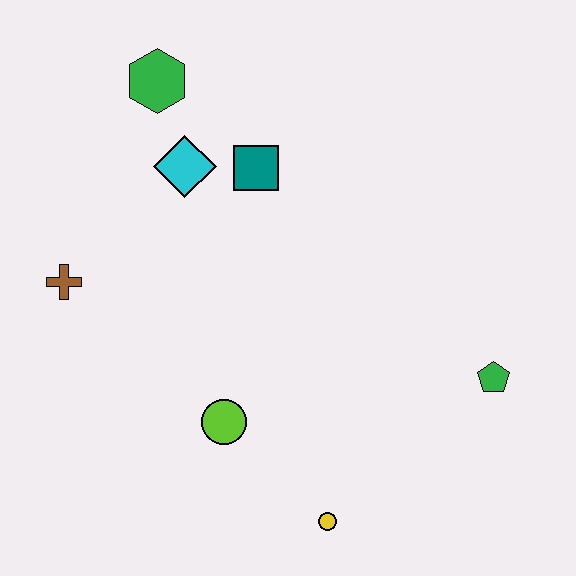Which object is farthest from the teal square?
The yellow circle is farthest from the teal square.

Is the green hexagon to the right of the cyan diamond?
No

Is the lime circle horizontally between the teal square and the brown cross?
Yes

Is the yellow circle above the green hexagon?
No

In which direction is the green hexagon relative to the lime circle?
The green hexagon is above the lime circle.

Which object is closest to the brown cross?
The cyan diamond is closest to the brown cross.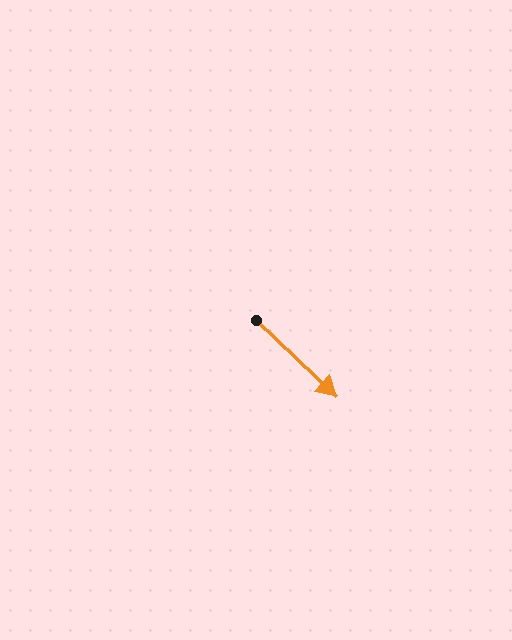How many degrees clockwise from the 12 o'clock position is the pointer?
Approximately 134 degrees.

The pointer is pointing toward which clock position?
Roughly 4 o'clock.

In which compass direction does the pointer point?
Southeast.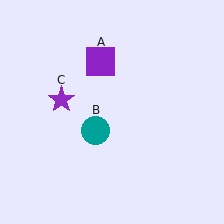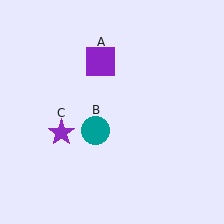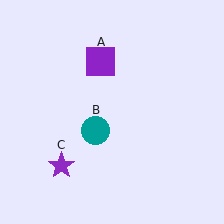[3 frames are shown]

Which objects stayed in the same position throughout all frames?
Purple square (object A) and teal circle (object B) remained stationary.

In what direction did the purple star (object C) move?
The purple star (object C) moved down.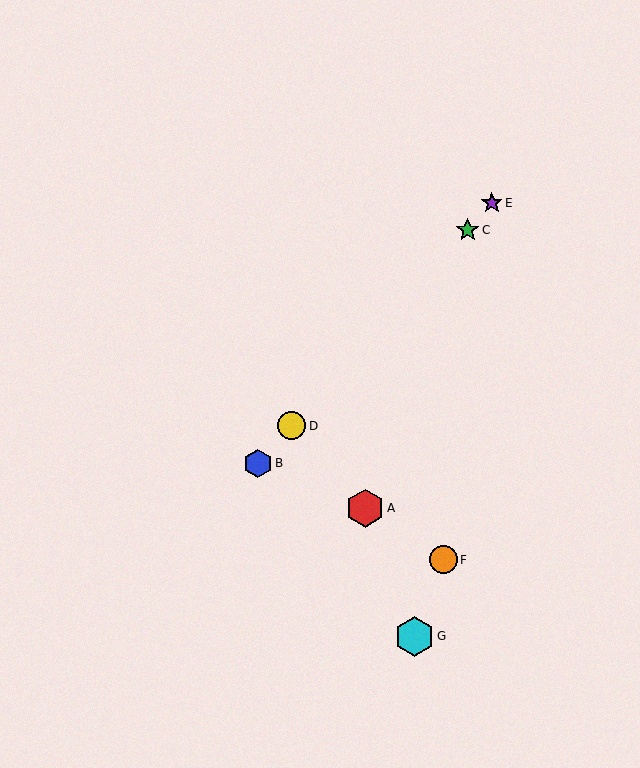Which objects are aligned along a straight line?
Objects B, C, D, E are aligned along a straight line.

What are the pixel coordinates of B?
Object B is at (258, 463).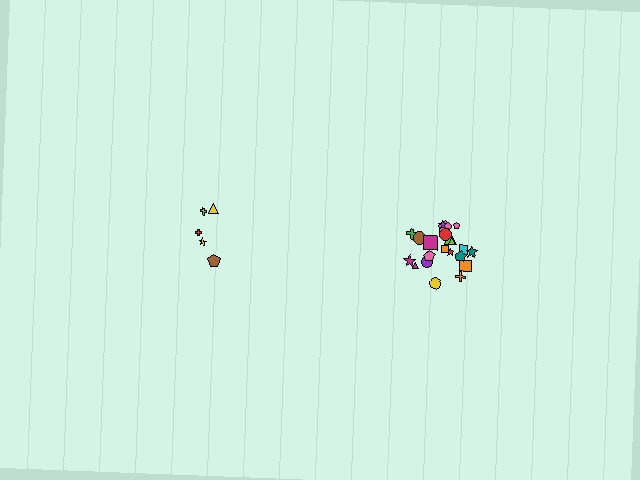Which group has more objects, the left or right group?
The right group.